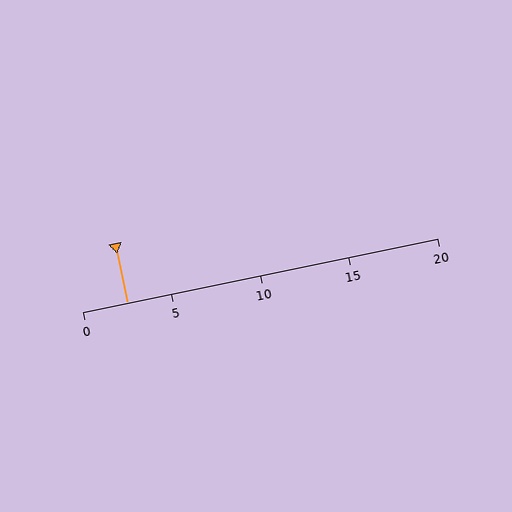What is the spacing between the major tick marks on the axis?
The major ticks are spaced 5 apart.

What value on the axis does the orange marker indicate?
The marker indicates approximately 2.5.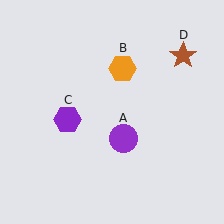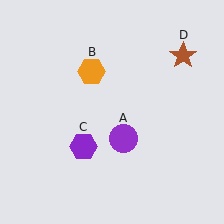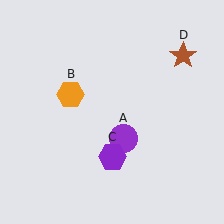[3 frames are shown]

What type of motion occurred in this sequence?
The orange hexagon (object B), purple hexagon (object C) rotated counterclockwise around the center of the scene.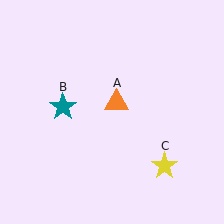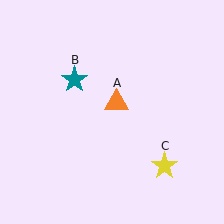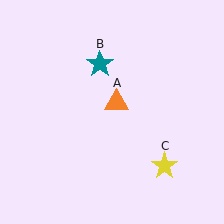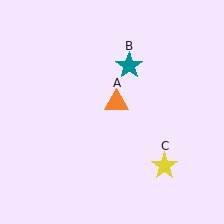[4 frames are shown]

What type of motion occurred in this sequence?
The teal star (object B) rotated clockwise around the center of the scene.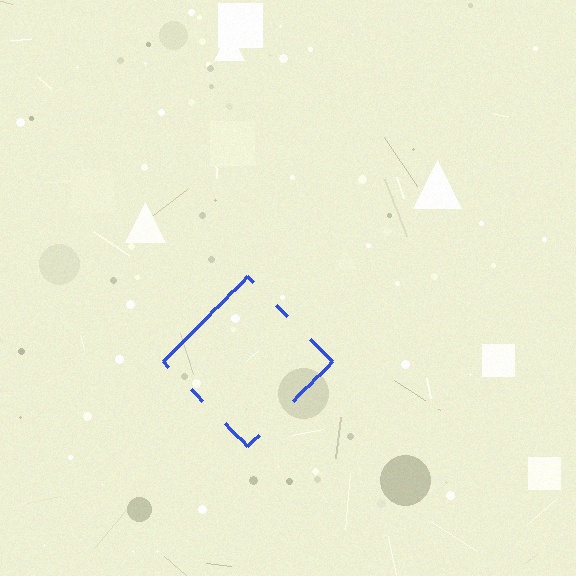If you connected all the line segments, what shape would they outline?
They would outline a diamond.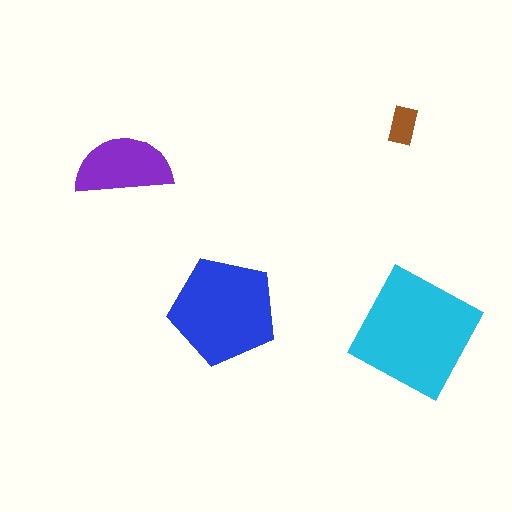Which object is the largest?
The cyan square.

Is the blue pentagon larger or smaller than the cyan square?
Smaller.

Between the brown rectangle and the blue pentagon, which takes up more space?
The blue pentagon.